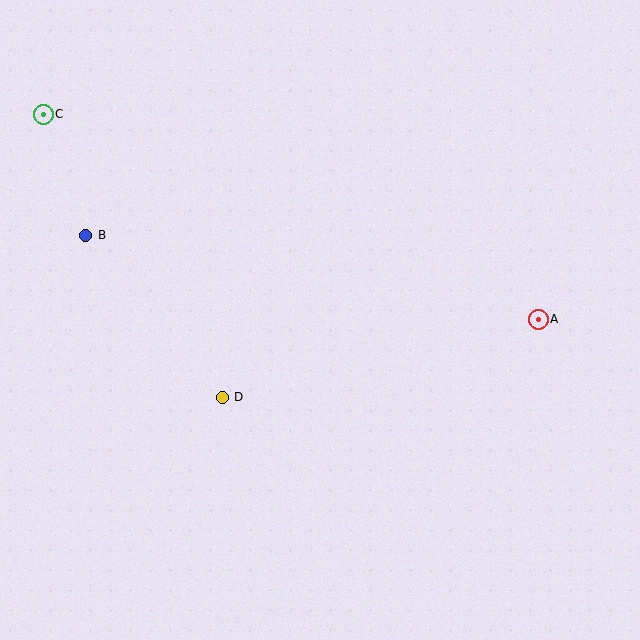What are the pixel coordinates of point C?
Point C is at (43, 114).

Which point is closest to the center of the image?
Point D at (222, 397) is closest to the center.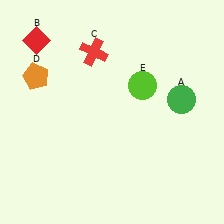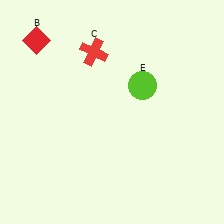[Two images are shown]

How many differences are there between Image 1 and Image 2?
There are 2 differences between the two images.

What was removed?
The green circle (A), the orange pentagon (D) were removed in Image 2.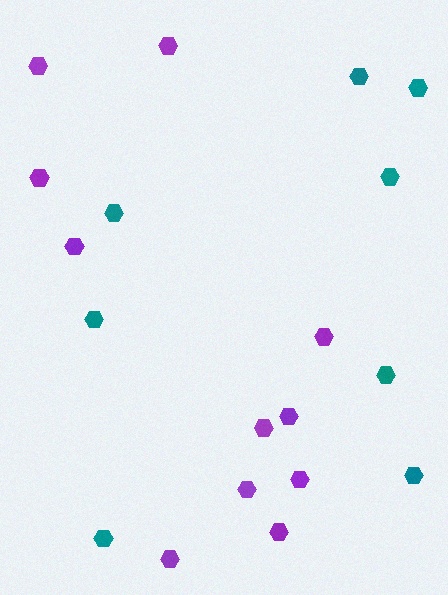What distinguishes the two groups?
There are 2 groups: one group of teal hexagons (8) and one group of purple hexagons (11).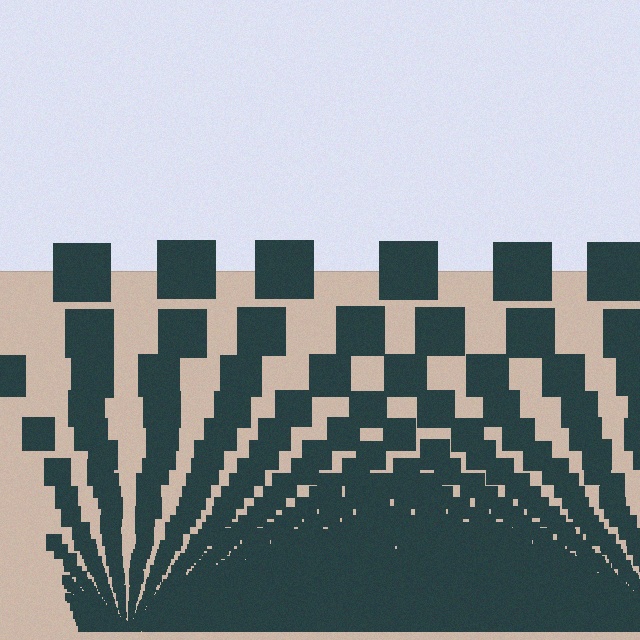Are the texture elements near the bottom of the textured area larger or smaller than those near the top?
Smaller. The gradient is inverted — elements near the bottom are smaller and denser.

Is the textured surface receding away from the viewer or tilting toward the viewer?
The surface appears to tilt toward the viewer. Texture elements get larger and sparser toward the top.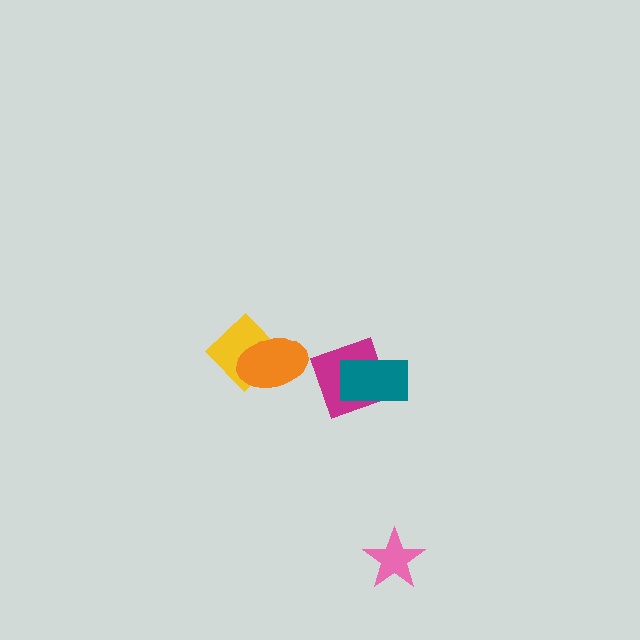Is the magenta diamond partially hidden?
Yes, it is partially covered by another shape.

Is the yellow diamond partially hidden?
Yes, it is partially covered by another shape.